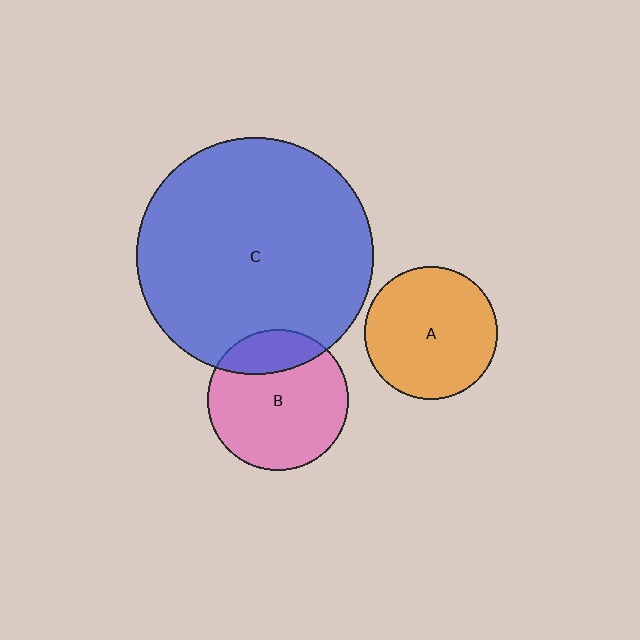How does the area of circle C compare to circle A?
Approximately 3.2 times.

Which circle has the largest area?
Circle C (blue).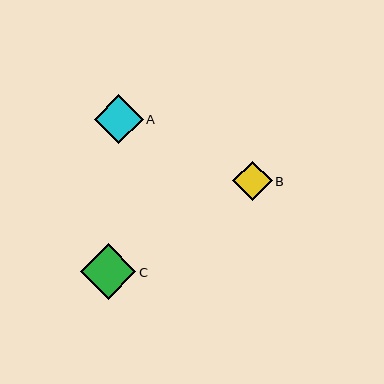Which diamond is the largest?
Diamond C is the largest with a size of approximately 56 pixels.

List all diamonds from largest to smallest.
From largest to smallest: C, A, B.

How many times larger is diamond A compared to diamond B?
Diamond A is approximately 1.2 times the size of diamond B.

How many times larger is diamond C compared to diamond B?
Diamond C is approximately 1.4 times the size of diamond B.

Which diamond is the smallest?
Diamond B is the smallest with a size of approximately 40 pixels.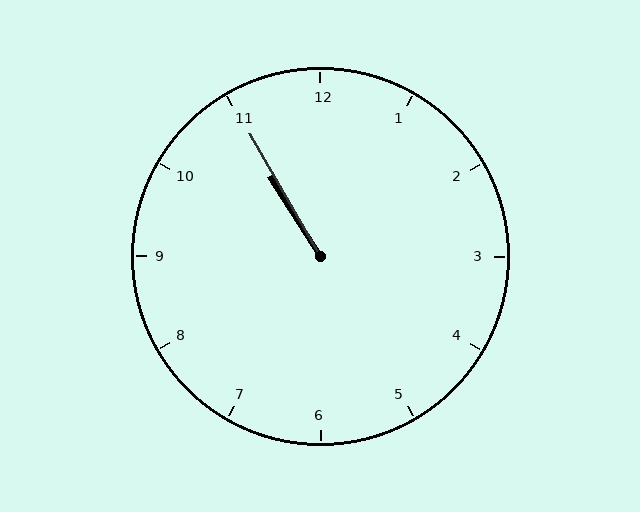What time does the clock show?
10:55.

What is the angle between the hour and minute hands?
Approximately 2 degrees.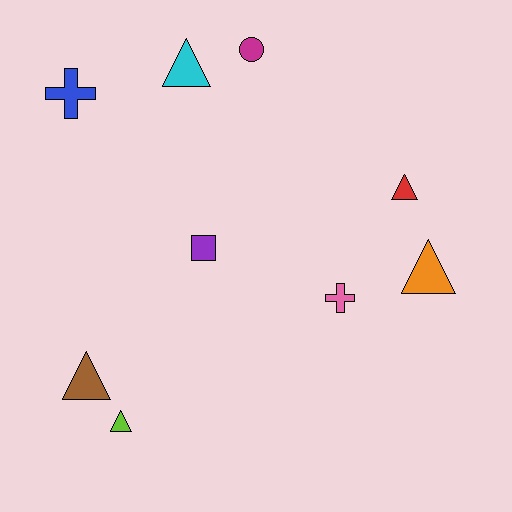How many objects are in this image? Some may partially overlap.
There are 9 objects.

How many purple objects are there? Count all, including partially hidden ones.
There is 1 purple object.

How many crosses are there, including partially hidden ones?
There are 2 crosses.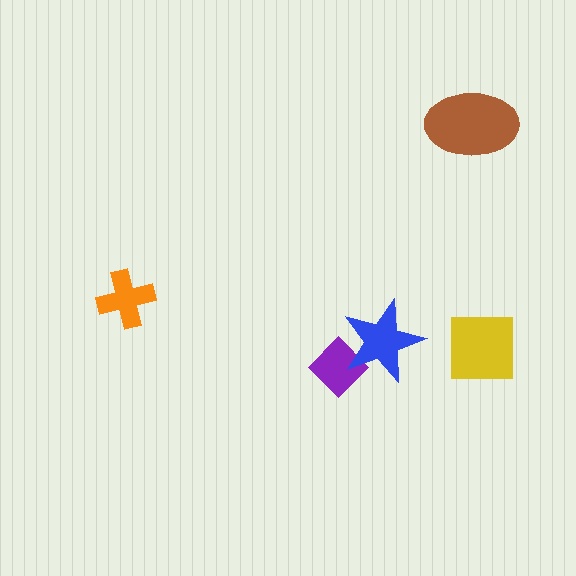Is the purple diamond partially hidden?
Yes, it is partially covered by another shape.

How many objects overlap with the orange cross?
0 objects overlap with the orange cross.